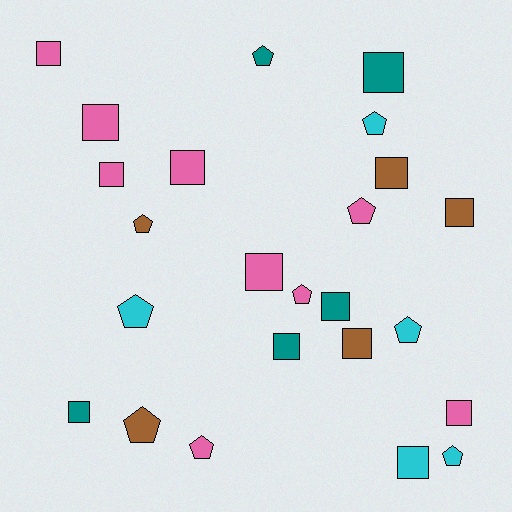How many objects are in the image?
There are 24 objects.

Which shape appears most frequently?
Square, with 14 objects.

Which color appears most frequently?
Pink, with 9 objects.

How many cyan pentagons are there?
There are 4 cyan pentagons.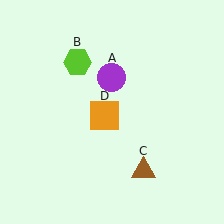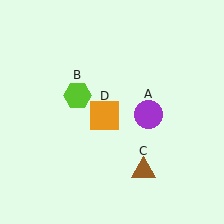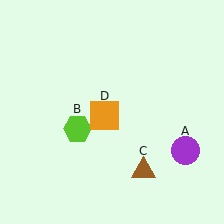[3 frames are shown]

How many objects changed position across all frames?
2 objects changed position: purple circle (object A), lime hexagon (object B).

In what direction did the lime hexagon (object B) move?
The lime hexagon (object B) moved down.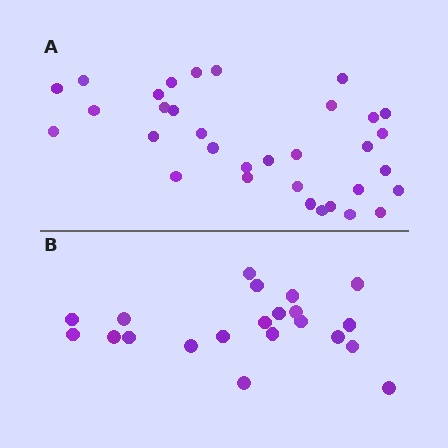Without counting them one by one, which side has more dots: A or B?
Region A (the top region) has more dots.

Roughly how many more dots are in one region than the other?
Region A has roughly 12 or so more dots than region B.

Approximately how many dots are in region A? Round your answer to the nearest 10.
About 30 dots. (The exact count is 33, which rounds to 30.)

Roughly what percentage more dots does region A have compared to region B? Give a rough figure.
About 55% more.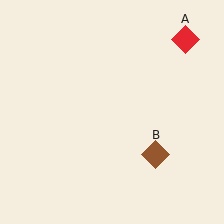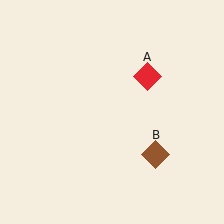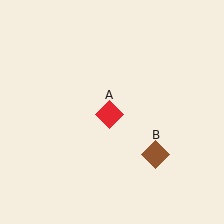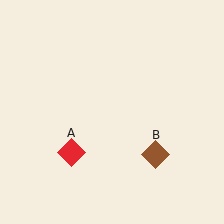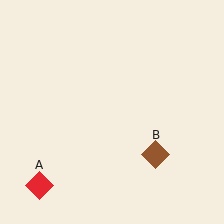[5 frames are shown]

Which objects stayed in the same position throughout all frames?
Brown diamond (object B) remained stationary.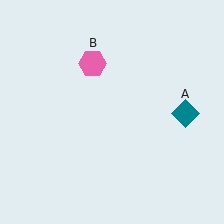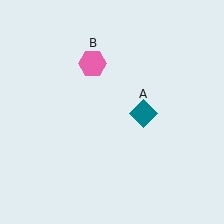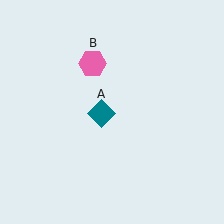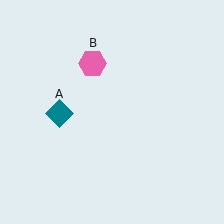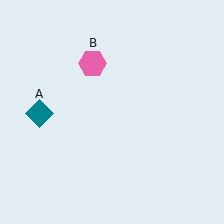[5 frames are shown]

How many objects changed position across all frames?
1 object changed position: teal diamond (object A).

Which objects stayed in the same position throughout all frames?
Pink hexagon (object B) remained stationary.